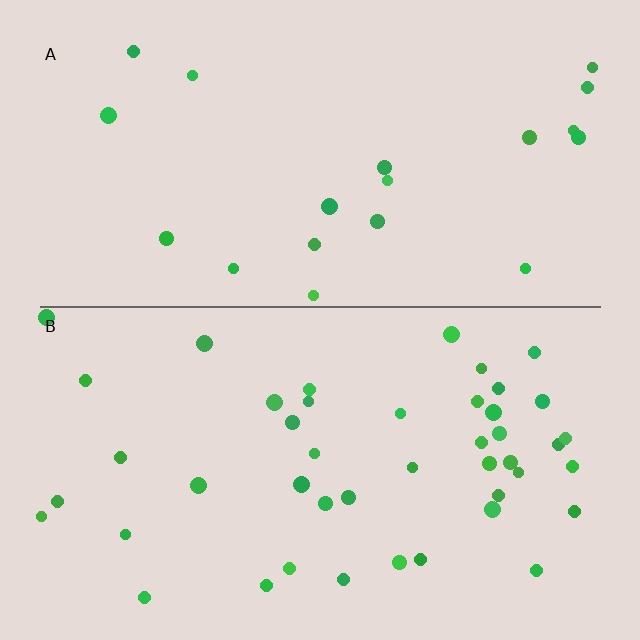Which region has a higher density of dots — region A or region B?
B (the bottom).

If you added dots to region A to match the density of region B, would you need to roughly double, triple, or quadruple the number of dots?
Approximately double.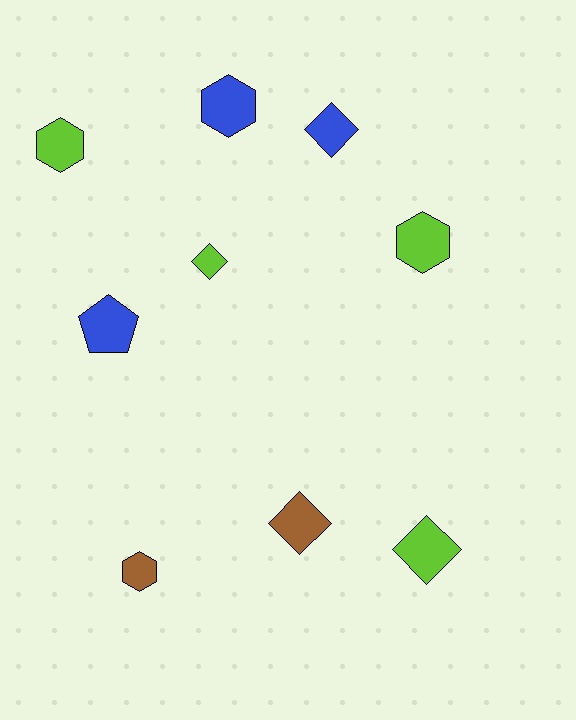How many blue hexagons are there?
There is 1 blue hexagon.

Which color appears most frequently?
Lime, with 4 objects.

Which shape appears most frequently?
Hexagon, with 4 objects.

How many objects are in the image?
There are 9 objects.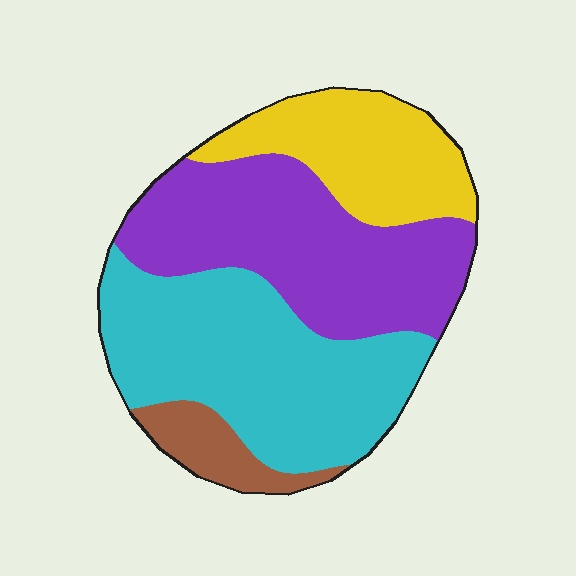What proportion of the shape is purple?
Purple takes up about one third (1/3) of the shape.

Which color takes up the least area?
Brown, at roughly 5%.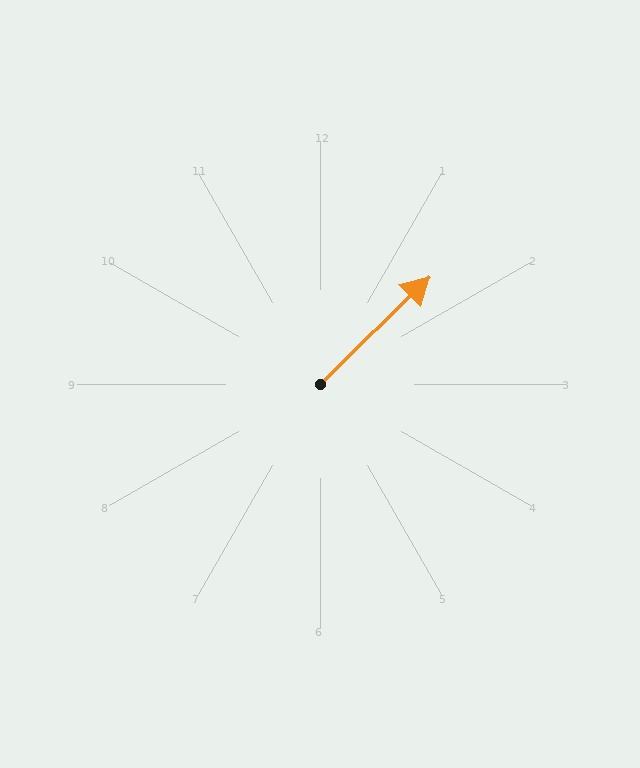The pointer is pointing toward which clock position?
Roughly 2 o'clock.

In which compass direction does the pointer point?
Northeast.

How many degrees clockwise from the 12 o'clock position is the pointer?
Approximately 45 degrees.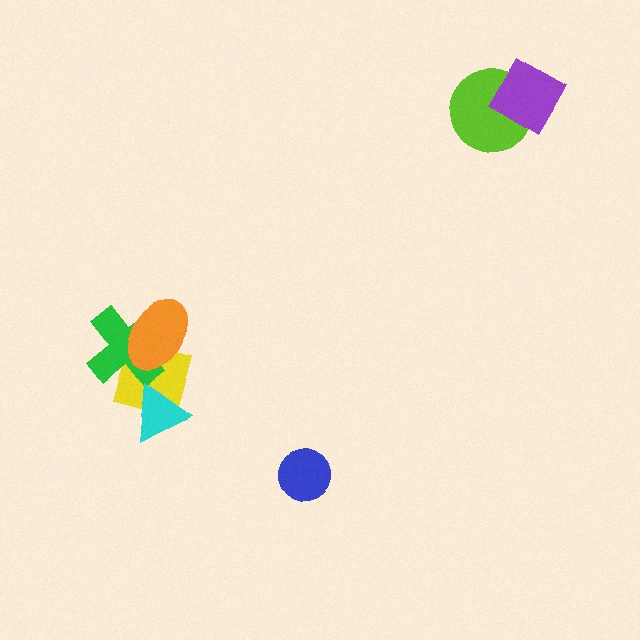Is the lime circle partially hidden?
Yes, it is partially covered by another shape.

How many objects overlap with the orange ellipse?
2 objects overlap with the orange ellipse.